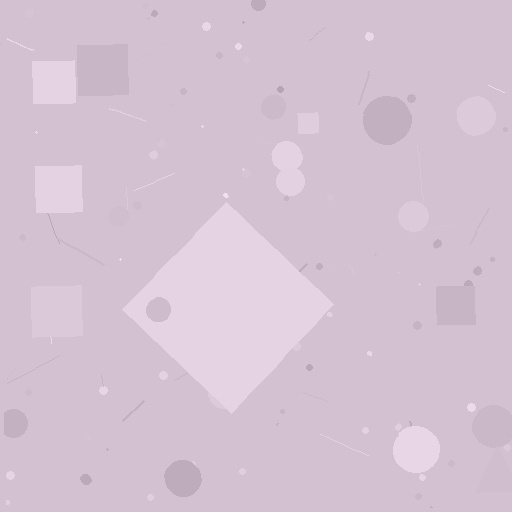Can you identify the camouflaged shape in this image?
The camouflaged shape is a diamond.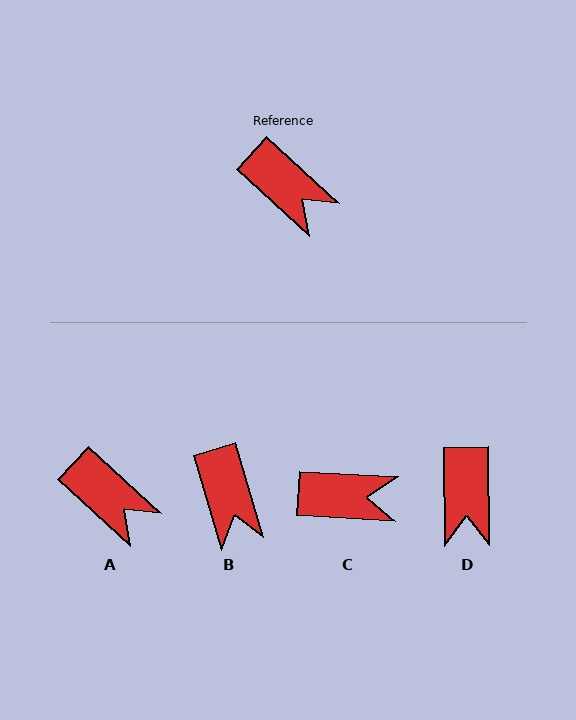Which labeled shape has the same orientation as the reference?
A.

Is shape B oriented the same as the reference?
No, it is off by about 31 degrees.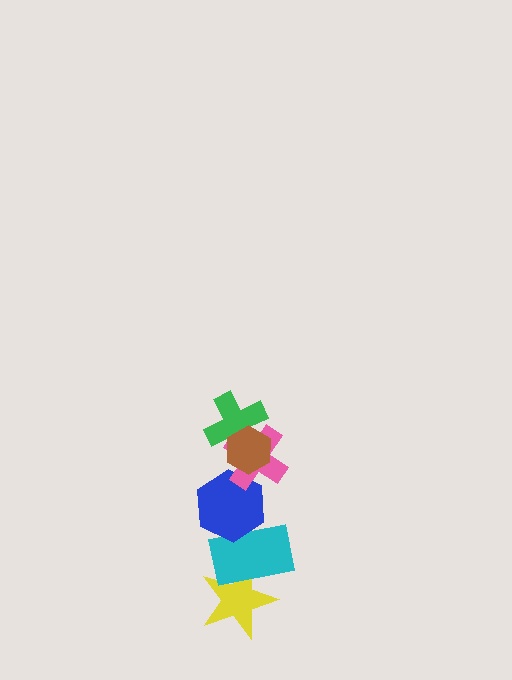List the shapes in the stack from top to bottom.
From top to bottom: the brown hexagon, the green cross, the pink cross, the blue hexagon, the cyan rectangle, the yellow star.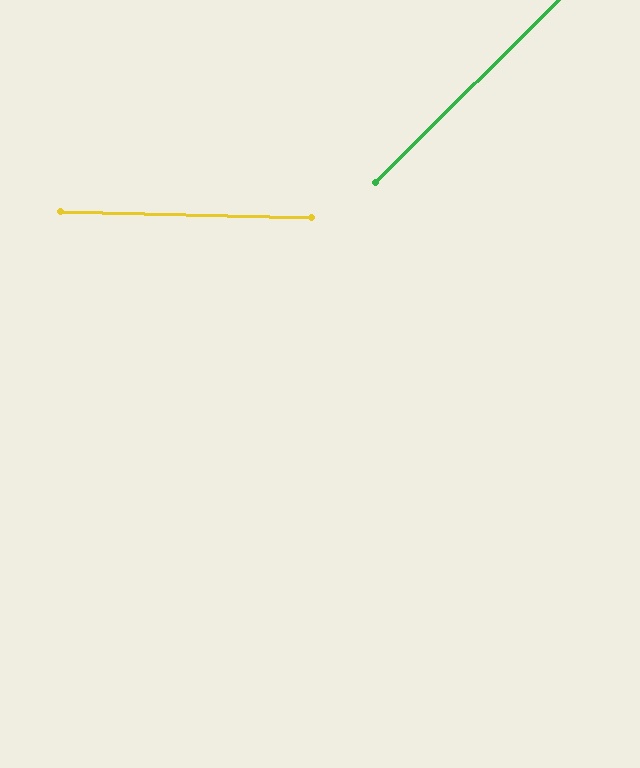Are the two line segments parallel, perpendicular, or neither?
Neither parallel nor perpendicular — they differ by about 46°.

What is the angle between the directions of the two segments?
Approximately 46 degrees.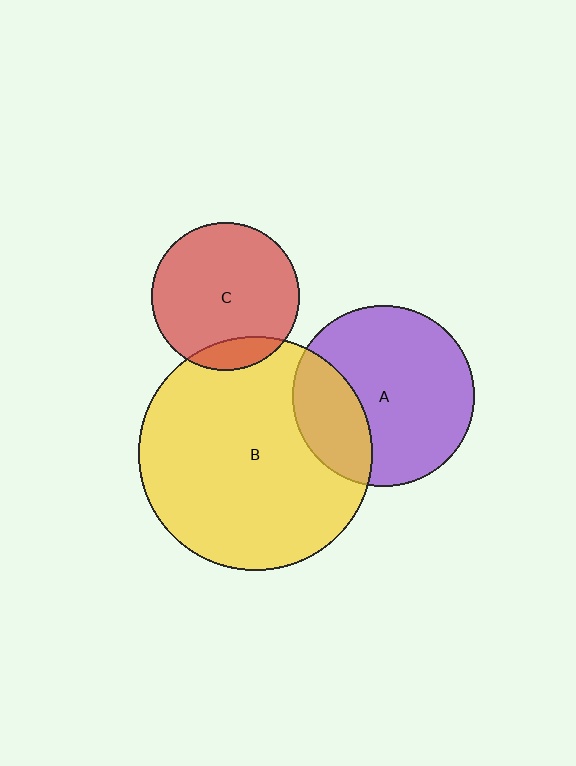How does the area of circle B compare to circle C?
Approximately 2.5 times.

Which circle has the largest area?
Circle B (yellow).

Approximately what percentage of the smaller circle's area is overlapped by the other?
Approximately 10%.